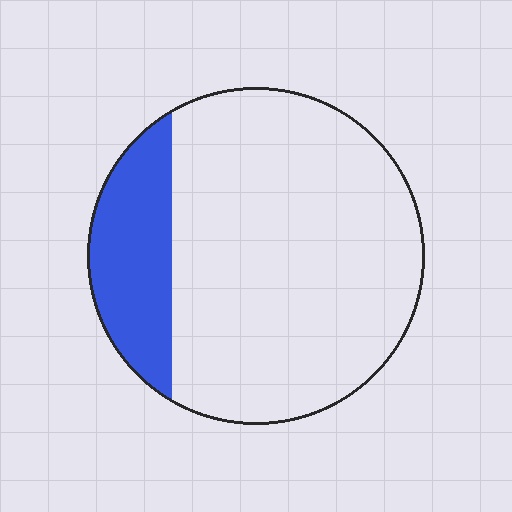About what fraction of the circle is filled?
About one fifth (1/5).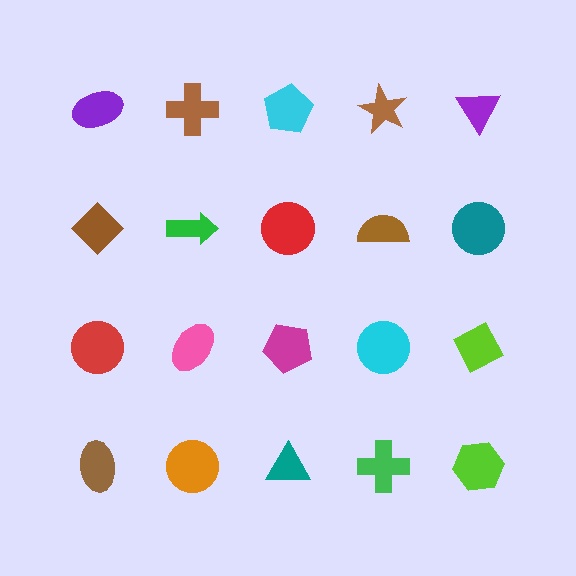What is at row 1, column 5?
A purple triangle.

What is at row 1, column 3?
A cyan pentagon.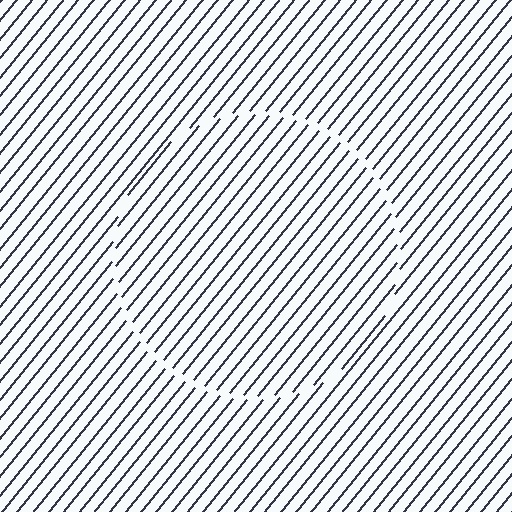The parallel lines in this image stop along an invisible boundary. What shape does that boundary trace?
An illusory circle. The interior of the shape contains the same grating, shifted by half a period — the contour is defined by the phase discontinuity where line-ends from the inner and outer gratings abut.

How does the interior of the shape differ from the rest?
The interior of the shape contains the same grating, shifted by half a period — the contour is defined by the phase discontinuity where line-ends from the inner and outer gratings abut.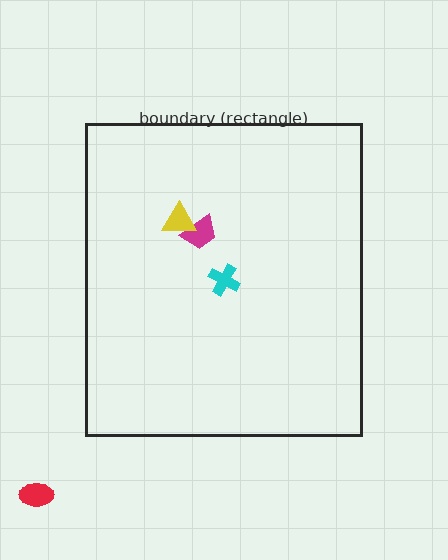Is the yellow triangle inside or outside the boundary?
Inside.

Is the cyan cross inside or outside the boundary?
Inside.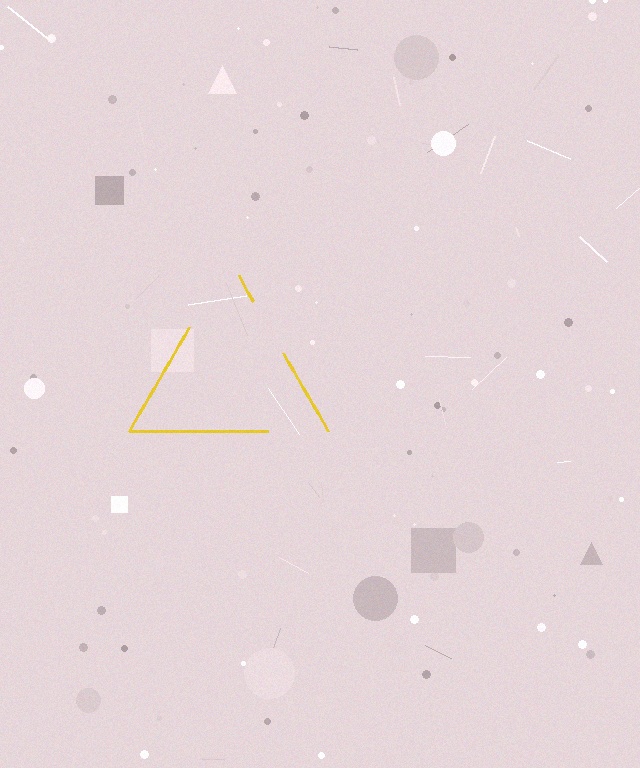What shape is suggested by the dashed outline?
The dashed outline suggests a triangle.